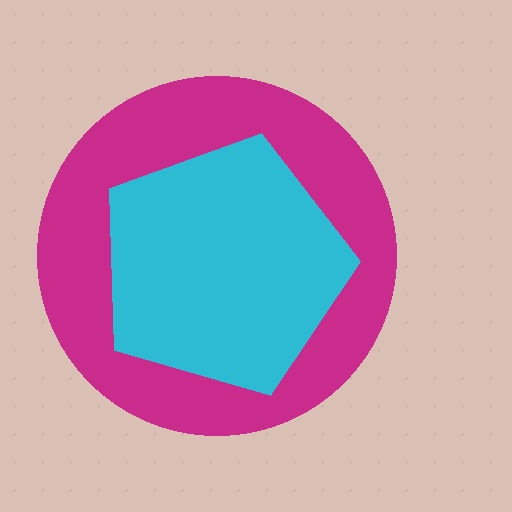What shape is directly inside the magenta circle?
The cyan pentagon.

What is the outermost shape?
The magenta circle.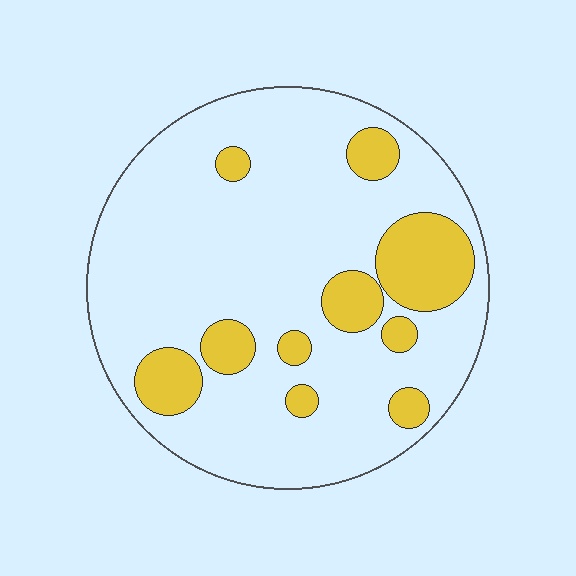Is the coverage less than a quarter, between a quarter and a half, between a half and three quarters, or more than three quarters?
Less than a quarter.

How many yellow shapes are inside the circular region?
10.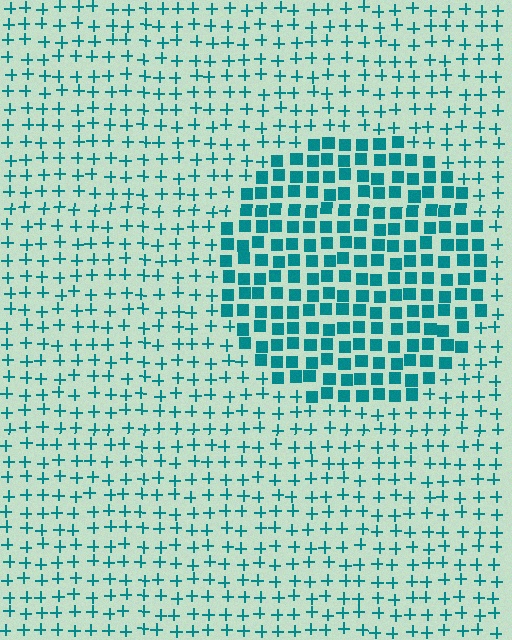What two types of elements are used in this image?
The image uses squares inside the circle region and plus signs outside it.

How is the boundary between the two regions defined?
The boundary is defined by a change in element shape: squares inside vs. plus signs outside. All elements share the same color and spacing.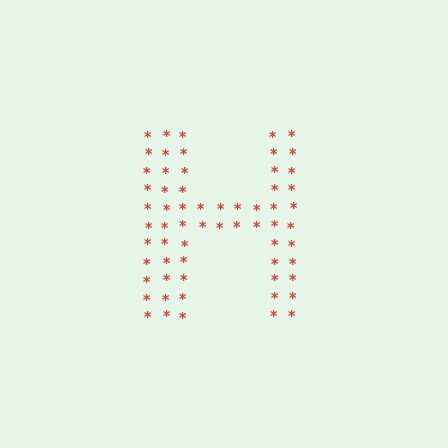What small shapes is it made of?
It is made of small asterisks.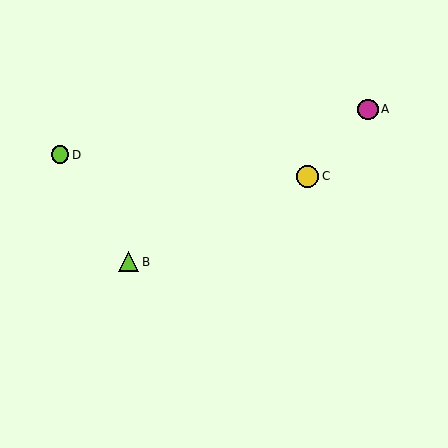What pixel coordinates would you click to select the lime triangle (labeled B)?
Click at (129, 262) to select the lime triangle B.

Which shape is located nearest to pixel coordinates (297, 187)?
The yellow circle (labeled C) at (308, 176) is nearest to that location.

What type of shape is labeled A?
Shape A is a magenta circle.